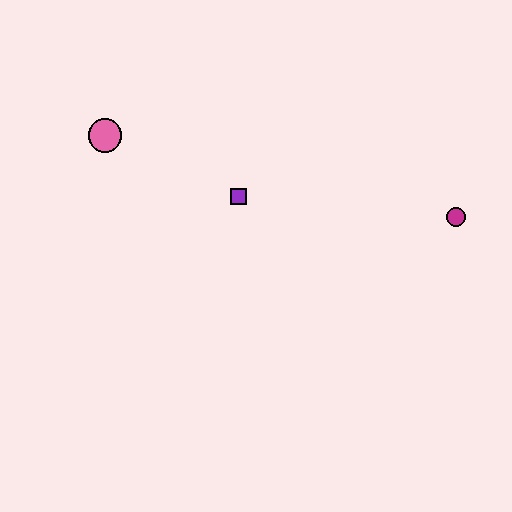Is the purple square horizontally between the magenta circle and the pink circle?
Yes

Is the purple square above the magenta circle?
Yes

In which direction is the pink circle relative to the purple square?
The pink circle is to the left of the purple square.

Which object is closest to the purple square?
The pink circle is closest to the purple square.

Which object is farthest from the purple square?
The magenta circle is farthest from the purple square.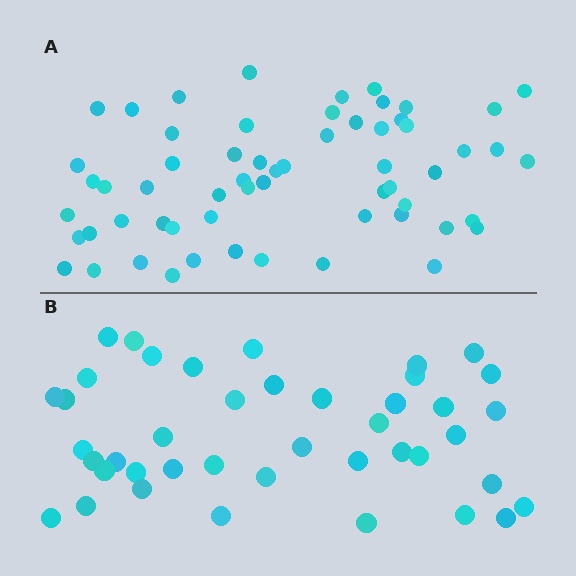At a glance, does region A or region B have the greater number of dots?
Region A (the top region) has more dots.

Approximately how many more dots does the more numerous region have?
Region A has approximately 20 more dots than region B.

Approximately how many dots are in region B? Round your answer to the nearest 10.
About 40 dots. (The exact count is 42, which rounds to 40.)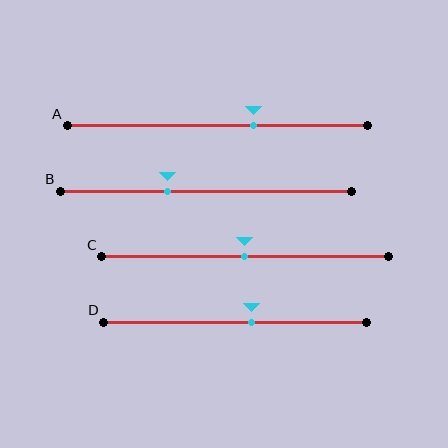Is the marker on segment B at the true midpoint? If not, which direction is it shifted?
No, the marker on segment B is shifted to the left by about 13% of the segment length.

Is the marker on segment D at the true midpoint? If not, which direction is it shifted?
No, the marker on segment D is shifted to the right by about 6% of the segment length.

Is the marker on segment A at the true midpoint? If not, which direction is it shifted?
No, the marker on segment A is shifted to the right by about 12% of the segment length.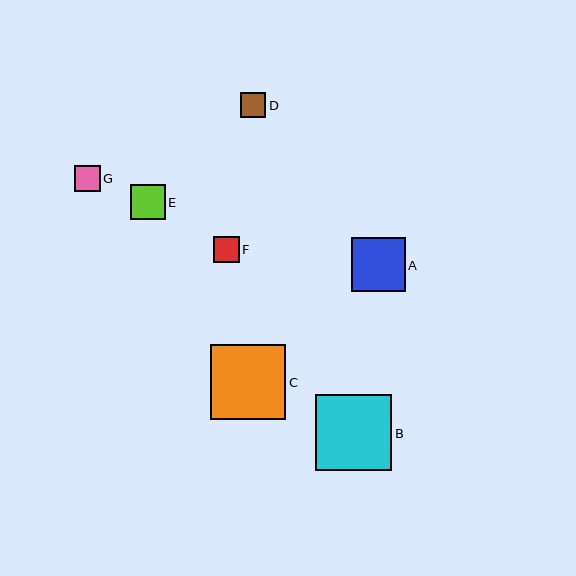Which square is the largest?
Square B is the largest with a size of approximately 76 pixels.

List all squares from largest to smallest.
From largest to smallest: B, C, A, E, G, F, D.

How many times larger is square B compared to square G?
Square B is approximately 2.9 times the size of square G.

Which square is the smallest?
Square D is the smallest with a size of approximately 25 pixels.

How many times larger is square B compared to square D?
Square B is approximately 3.0 times the size of square D.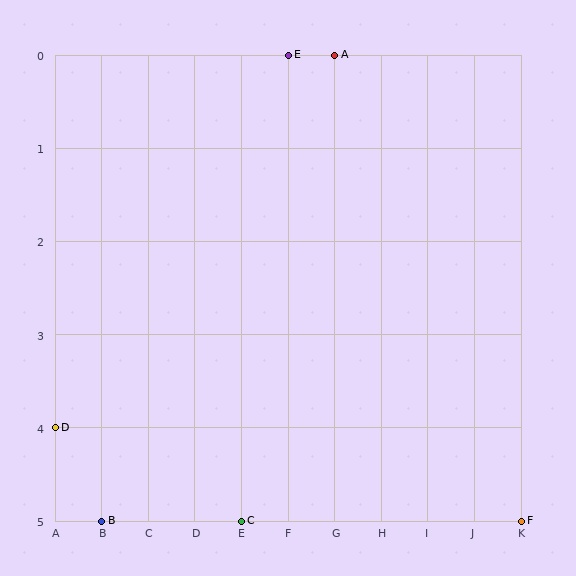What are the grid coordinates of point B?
Point B is at grid coordinates (B, 5).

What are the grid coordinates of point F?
Point F is at grid coordinates (K, 5).